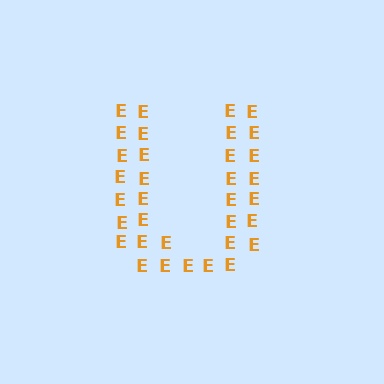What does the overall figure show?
The overall figure shows the letter U.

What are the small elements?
The small elements are letter E's.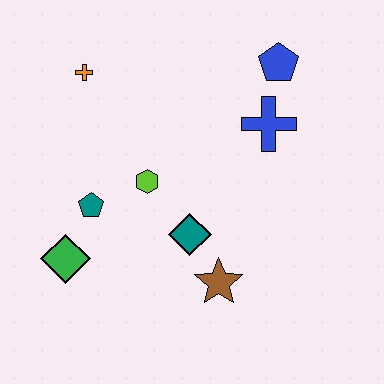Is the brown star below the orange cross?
Yes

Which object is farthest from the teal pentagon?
The blue pentagon is farthest from the teal pentagon.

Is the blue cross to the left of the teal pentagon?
No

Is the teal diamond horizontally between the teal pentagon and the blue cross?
Yes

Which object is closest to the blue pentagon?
The blue cross is closest to the blue pentagon.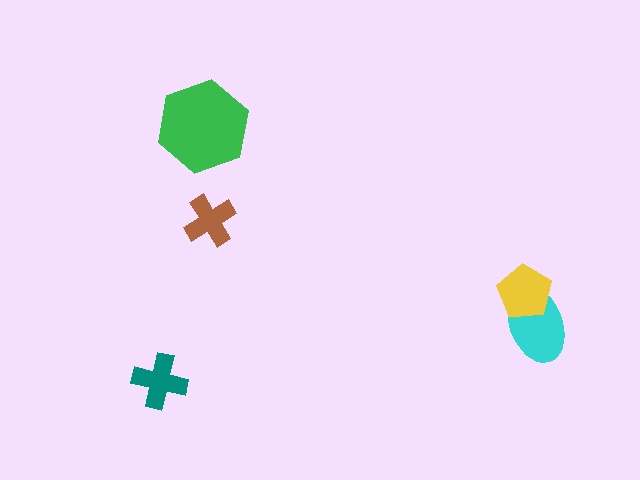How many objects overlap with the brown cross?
0 objects overlap with the brown cross.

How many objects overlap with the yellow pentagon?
1 object overlaps with the yellow pentagon.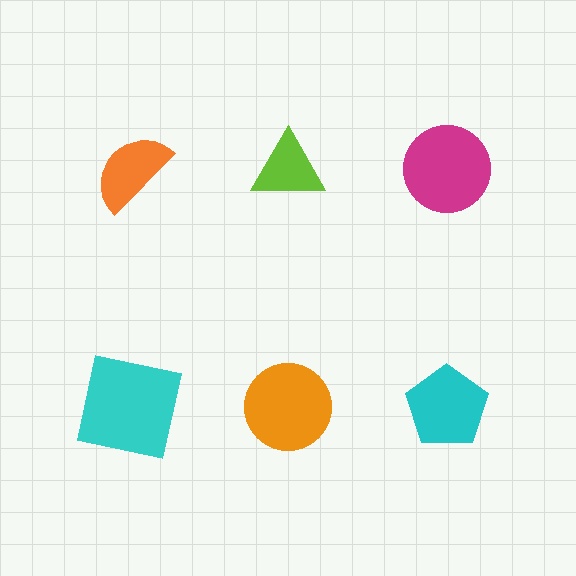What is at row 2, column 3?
A cyan pentagon.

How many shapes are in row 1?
3 shapes.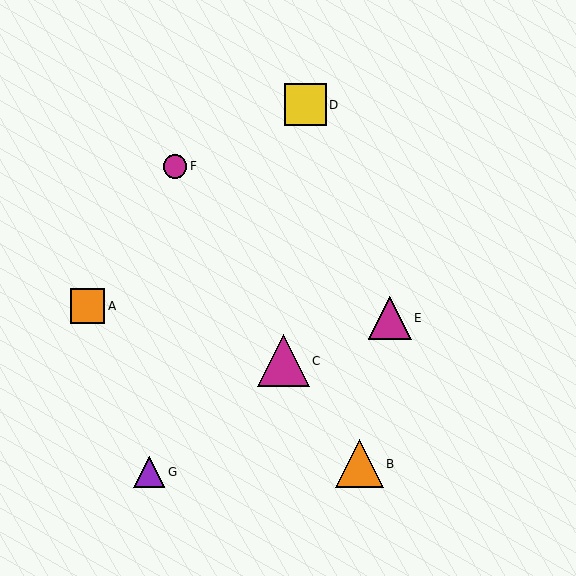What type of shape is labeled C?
Shape C is a magenta triangle.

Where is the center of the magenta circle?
The center of the magenta circle is at (175, 166).